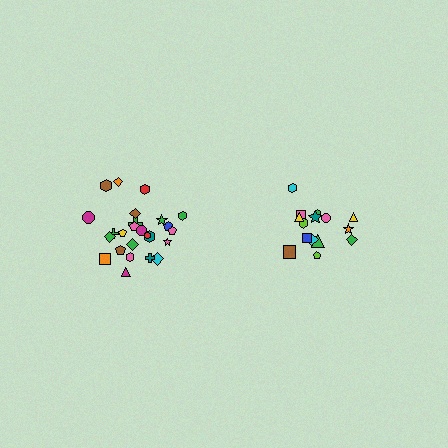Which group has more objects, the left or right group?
The left group.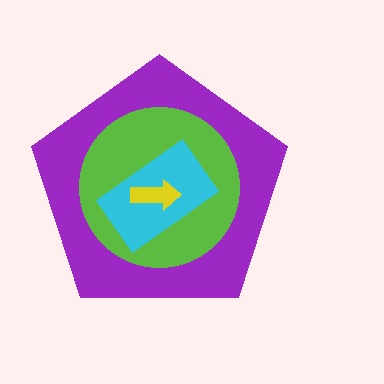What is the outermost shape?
The purple pentagon.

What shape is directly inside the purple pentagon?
The lime circle.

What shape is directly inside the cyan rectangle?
The yellow arrow.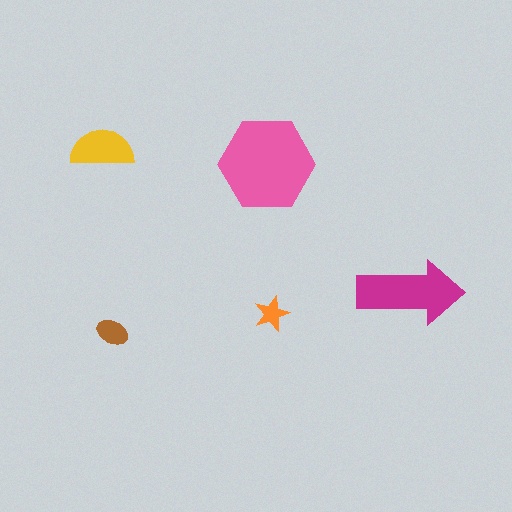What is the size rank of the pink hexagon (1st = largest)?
1st.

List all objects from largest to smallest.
The pink hexagon, the magenta arrow, the yellow semicircle, the brown ellipse, the orange star.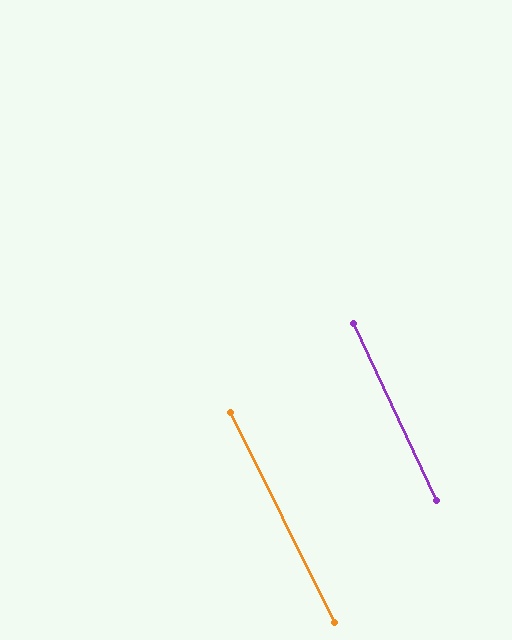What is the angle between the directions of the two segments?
Approximately 1 degree.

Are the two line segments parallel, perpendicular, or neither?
Parallel — their directions differ by only 1.4°.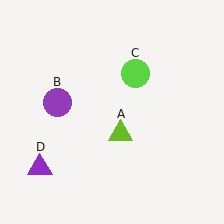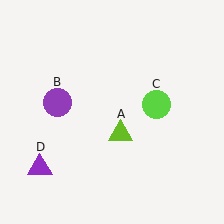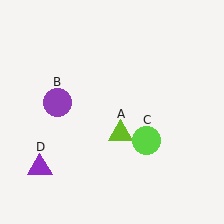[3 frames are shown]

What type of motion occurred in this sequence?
The lime circle (object C) rotated clockwise around the center of the scene.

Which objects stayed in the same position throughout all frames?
Lime triangle (object A) and purple circle (object B) and purple triangle (object D) remained stationary.